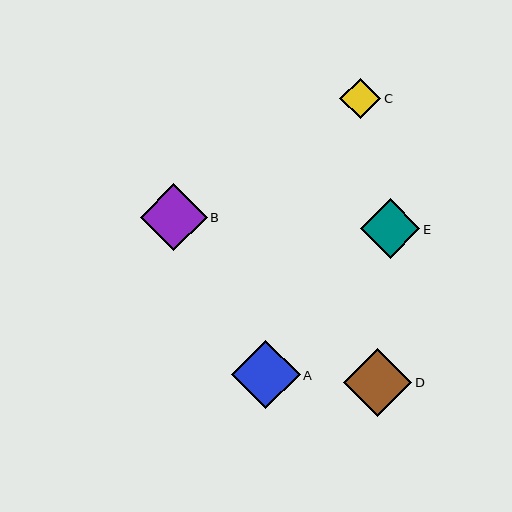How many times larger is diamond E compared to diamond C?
Diamond E is approximately 1.5 times the size of diamond C.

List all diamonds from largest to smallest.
From largest to smallest: D, A, B, E, C.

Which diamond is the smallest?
Diamond C is the smallest with a size of approximately 41 pixels.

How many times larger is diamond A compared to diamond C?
Diamond A is approximately 1.7 times the size of diamond C.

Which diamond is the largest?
Diamond D is the largest with a size of approximately 69 pixels.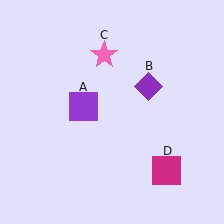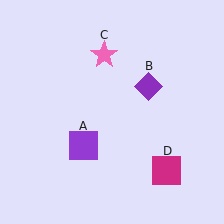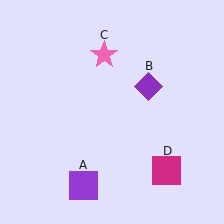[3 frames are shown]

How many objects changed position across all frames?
1 object changed position: purple square (object A).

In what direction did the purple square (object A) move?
The purple square (object A) moved down.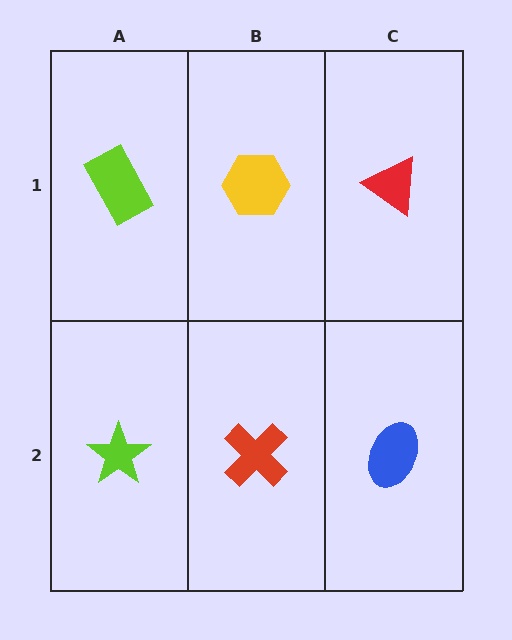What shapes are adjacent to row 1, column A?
A lime star (row 2, column A), a yellow hexagon (row 1, column B).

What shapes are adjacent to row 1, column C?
A blue ellipse (row 2, column C), a yellow hexagon (row 1, column B).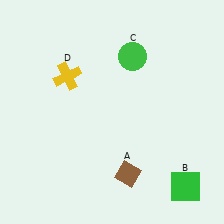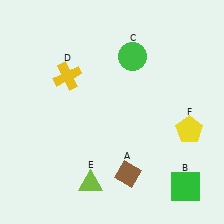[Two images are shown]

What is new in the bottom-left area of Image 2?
A lime triangle (E) was added in the bottom-left area of Image 2.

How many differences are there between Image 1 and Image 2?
There are 2 differences between the two images.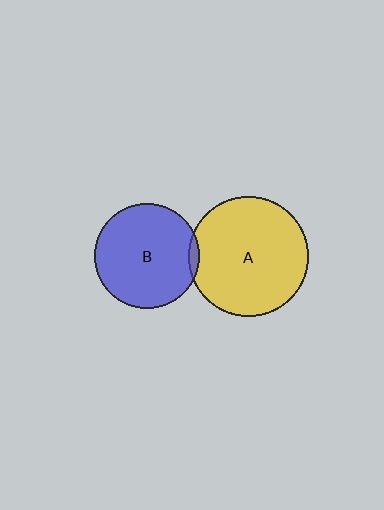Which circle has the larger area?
Circle A (yellow).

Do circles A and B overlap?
Yes.